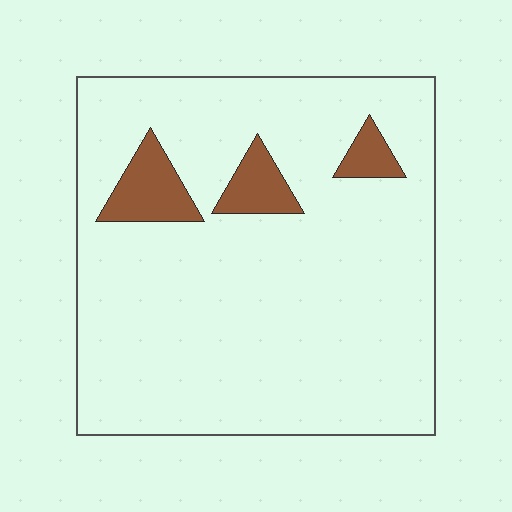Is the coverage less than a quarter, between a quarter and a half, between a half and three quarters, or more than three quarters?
Less than a quarter.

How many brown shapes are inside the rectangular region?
3.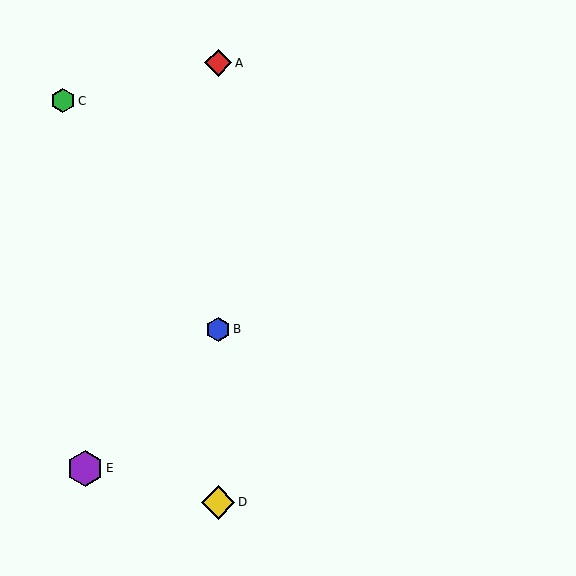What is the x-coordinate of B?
Object B is at x≈218.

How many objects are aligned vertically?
3 objects (A, B, D) are aligned vertically.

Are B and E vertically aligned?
No, B is at x≈218 and E is at x≈85.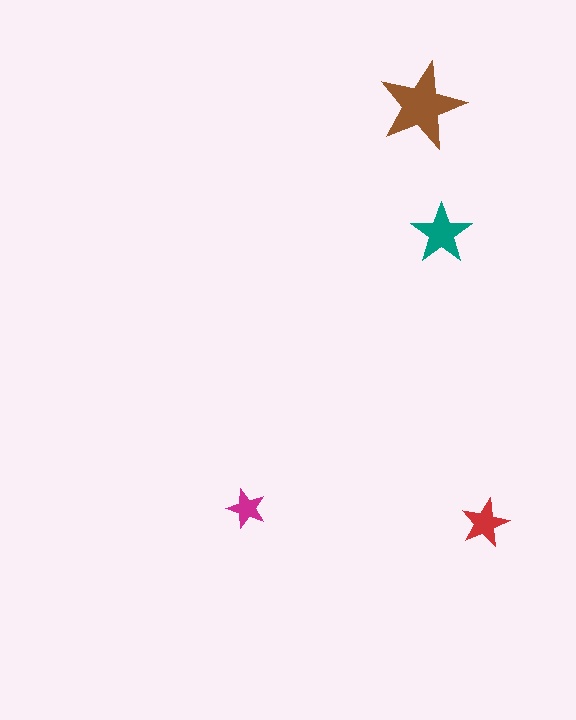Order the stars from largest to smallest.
the brown one, the teal one, the red one, the magenta one.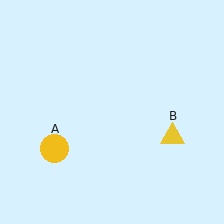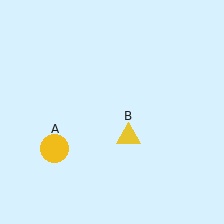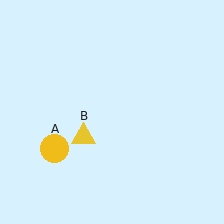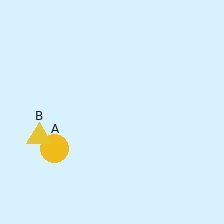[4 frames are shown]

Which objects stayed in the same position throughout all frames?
Yellow circle (object A) remained stationary.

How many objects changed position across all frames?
1 object changed position: yellow triangle (object B).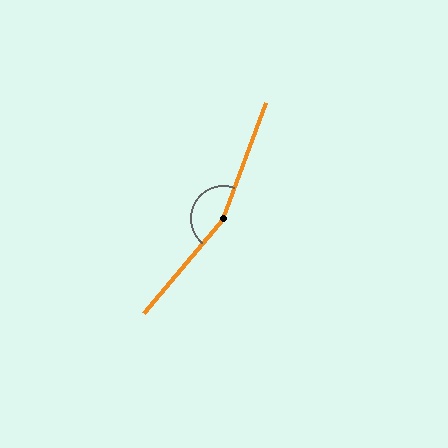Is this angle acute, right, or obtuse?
It is obtuse.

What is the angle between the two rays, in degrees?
Approximately 160 degrees.